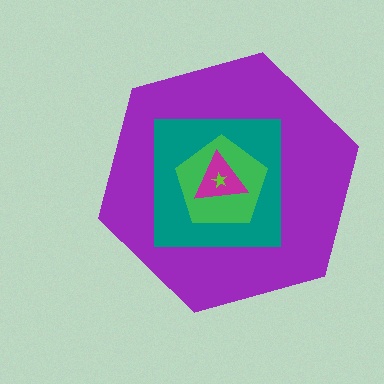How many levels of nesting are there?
5.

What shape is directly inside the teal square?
The green pentagon.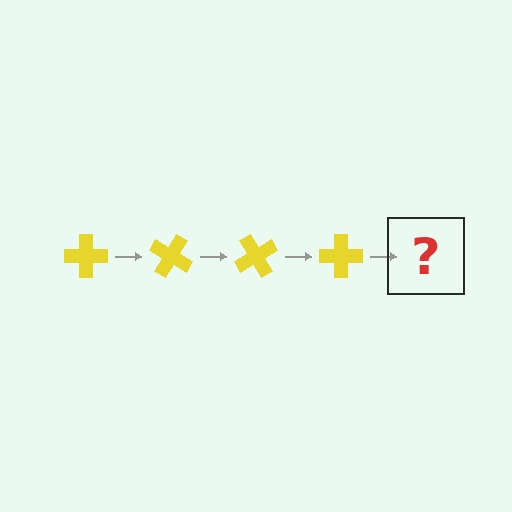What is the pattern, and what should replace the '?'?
The pattern is that the cross rotates 30 degrees each step. The '?' should be a yellow cross rotated 120 degrees.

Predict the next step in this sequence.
The next step is a yellow cross rotated 120 degrees.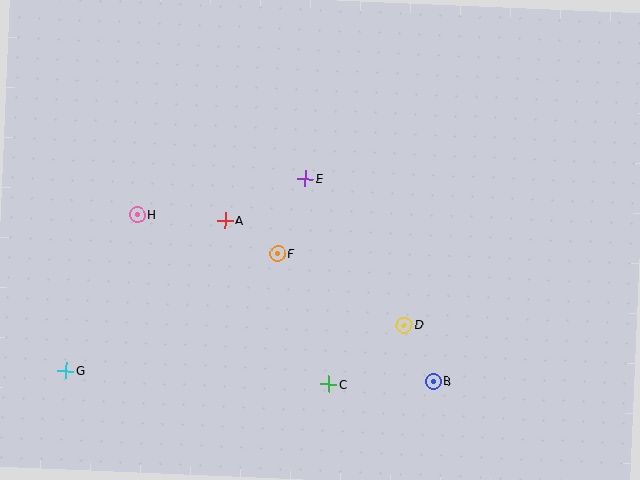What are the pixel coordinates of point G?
Point G is at (66, 371).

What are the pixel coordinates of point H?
Point H is at (137, 214).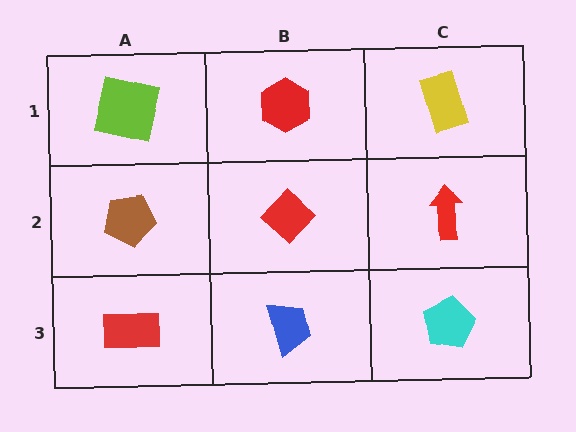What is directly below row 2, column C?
A cyan pentagon.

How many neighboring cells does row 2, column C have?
3.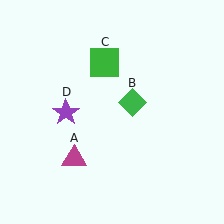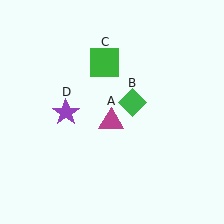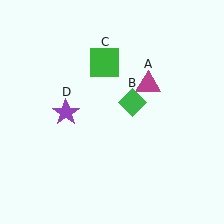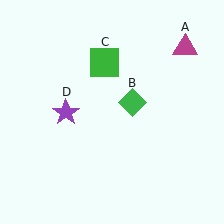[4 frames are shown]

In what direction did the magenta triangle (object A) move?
The magenta triangle (object A) moved up and to the right.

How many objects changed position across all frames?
1 object changed position: magenta triangle (object A).